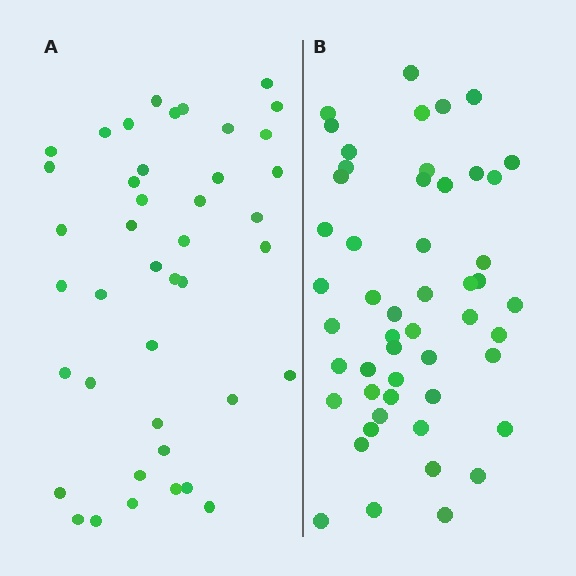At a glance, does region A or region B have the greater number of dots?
Region B (the right region) has more dots.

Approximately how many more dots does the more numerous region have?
Region B has roughly 8 or so more dots than region A.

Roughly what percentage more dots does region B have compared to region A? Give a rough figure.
About 20% more.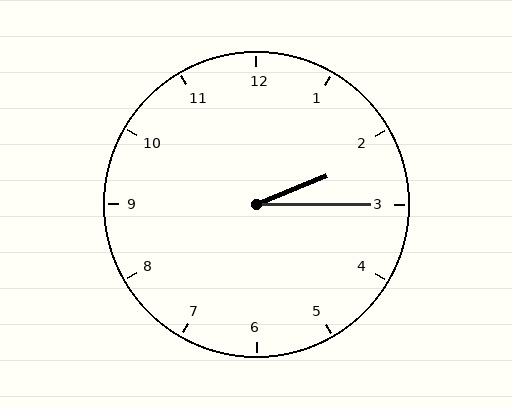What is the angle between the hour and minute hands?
Approximately 22 degrees.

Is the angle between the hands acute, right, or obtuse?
It is acute.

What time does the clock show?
2:15.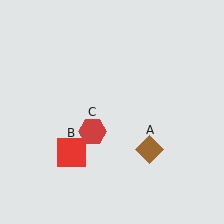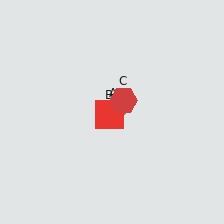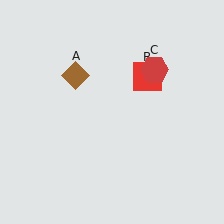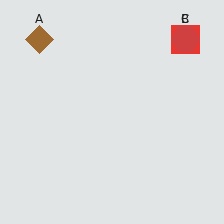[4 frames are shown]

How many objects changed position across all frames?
3 objects changed position: brown diamond (object A), red square (object B), red hexagon (object C).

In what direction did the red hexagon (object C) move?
The red hexagon (object C) moved up and to the right.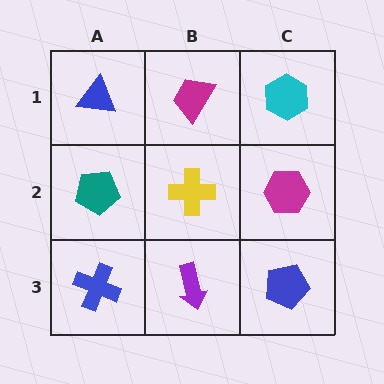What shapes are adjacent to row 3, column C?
A magenta hexagon (row 2, column C), a purple arrow (row 3, column B).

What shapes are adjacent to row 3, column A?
A teal pentagon (row 2, column A), a purple arrow (row 3, column B).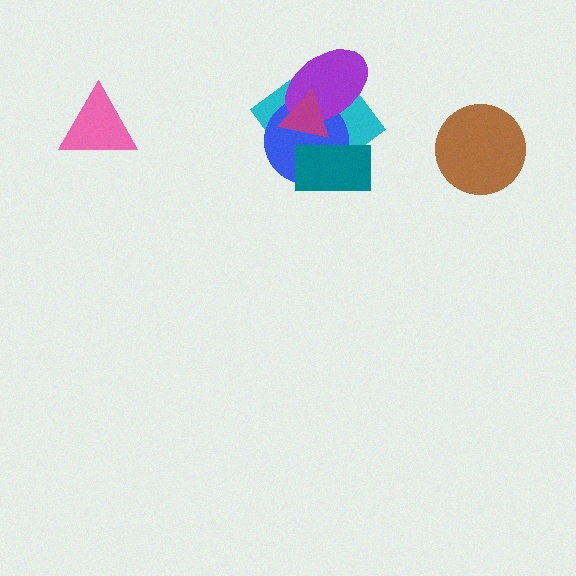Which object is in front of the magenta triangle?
The teal rectangle is in front of the magenta triangle.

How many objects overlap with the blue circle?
4 objects overlap with the blue circle.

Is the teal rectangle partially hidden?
No, no other shape covers it.